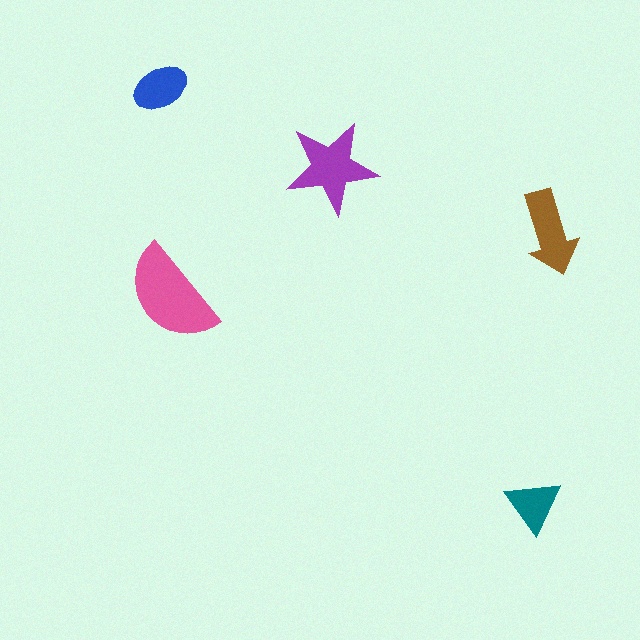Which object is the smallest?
The teal triangle.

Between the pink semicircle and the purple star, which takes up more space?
The pink semicircle.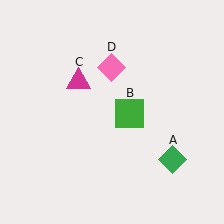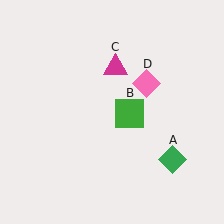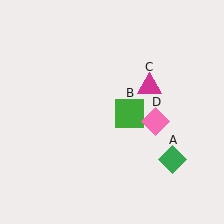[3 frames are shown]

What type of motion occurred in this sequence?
The magenta triangle (object C), pink diamond (object D) rotated clockwise around the center of the scene.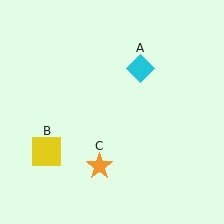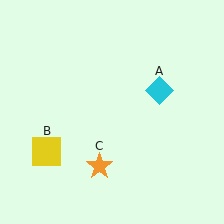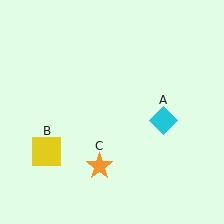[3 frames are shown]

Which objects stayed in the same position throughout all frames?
Yellow square (object B) and orange star (object C) remained stationary.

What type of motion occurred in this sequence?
The cyan diamond (object A) rotated clockwise around the center of the scene.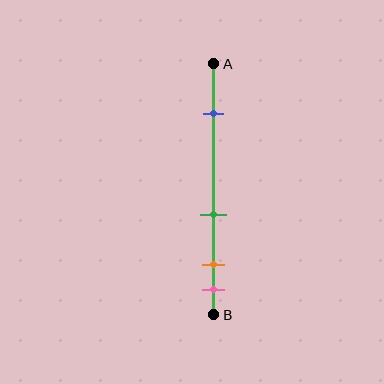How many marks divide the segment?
There are 4 marks dividing the segment.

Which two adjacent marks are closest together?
The orange and pink marks are the closest adjacent pair.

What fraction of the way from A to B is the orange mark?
The orange mark is approximately 80% (0.8) of the way from A to B.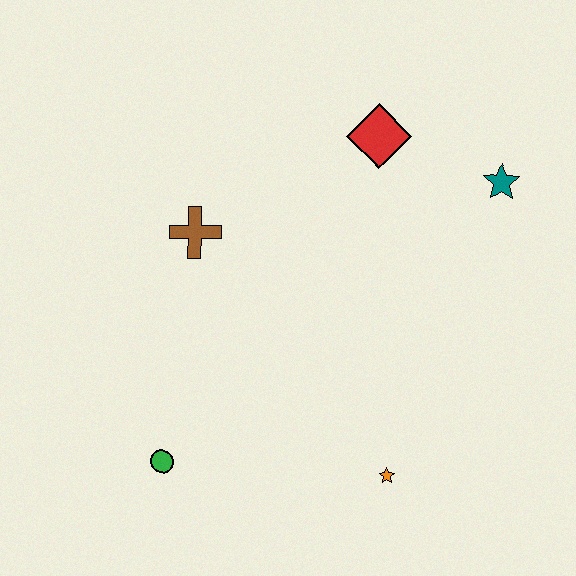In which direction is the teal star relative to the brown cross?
The teal star is to the right of the brown cross.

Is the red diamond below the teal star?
No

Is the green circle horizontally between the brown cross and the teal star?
No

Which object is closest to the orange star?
The green circle is closest to the orange star.